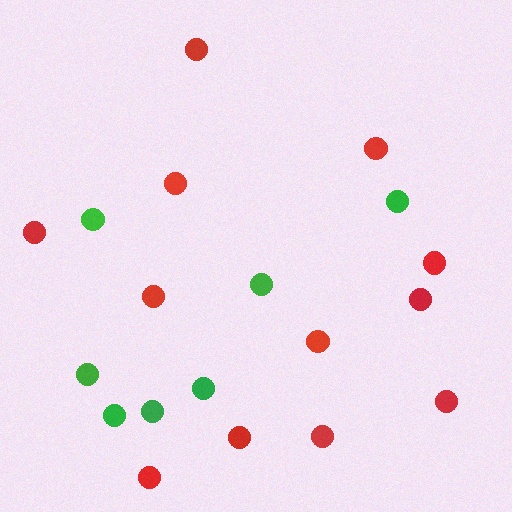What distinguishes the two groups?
There are 2 groups: one group of green circles (7) and one group of red circles (12).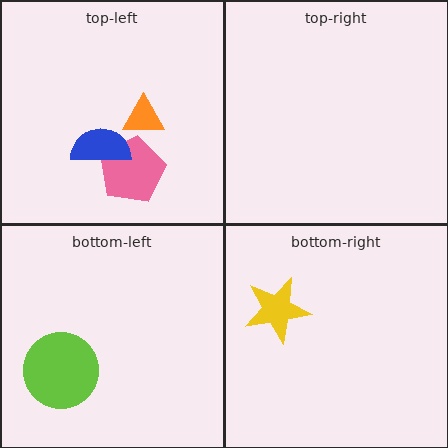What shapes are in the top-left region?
The orange triangle, the pink pentagon, the blue semicircle.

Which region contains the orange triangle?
The top-left region.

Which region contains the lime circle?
The bottom-left region.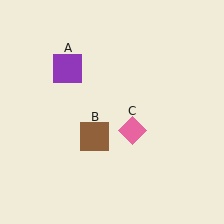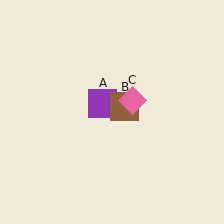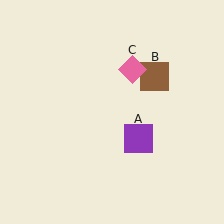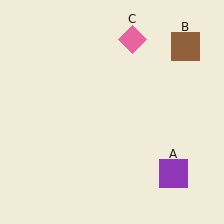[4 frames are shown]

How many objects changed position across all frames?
3 objects changed position: purple square (object A), brown square (object B), pink diamond (object C).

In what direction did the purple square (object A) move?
The purple square (object A) moved down and to the right.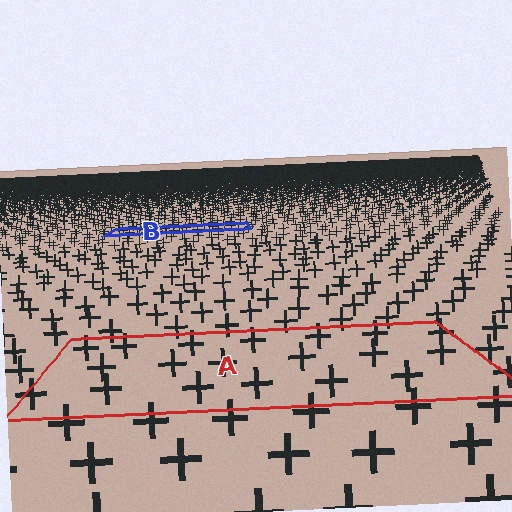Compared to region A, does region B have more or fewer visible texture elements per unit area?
Region B has more texture elements per unit area — they are packed more densely because it is farther away.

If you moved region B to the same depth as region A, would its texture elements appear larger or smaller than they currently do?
They would appear larger. At a closer depth, the same texture elements are projected at a bigger on-screen size.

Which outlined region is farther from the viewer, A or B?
Region B is farther from the viewer — the texture elements inside it appear smaller and more densely packed.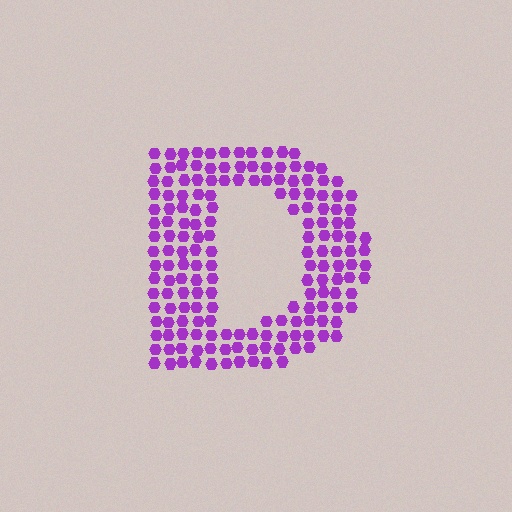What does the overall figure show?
The overall figure shows the letter D.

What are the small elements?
The small elements are hexagons.